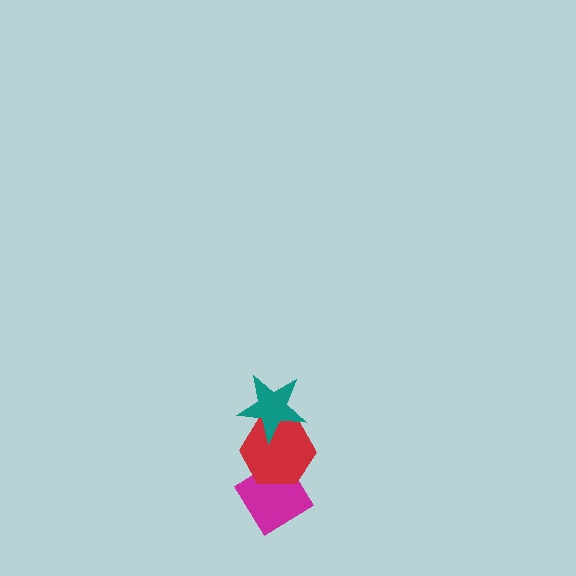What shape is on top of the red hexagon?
The teal star is on top of the red hexagon.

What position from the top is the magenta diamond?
The magenta diamond is 3rd from the top.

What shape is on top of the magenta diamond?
The red hexagon is on top of the magenta diamond.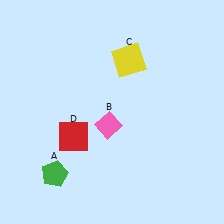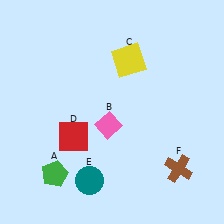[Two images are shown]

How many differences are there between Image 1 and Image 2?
There are 2 differences between the two images.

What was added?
A teal circle (E), a brown cross (F) were added in Image 2.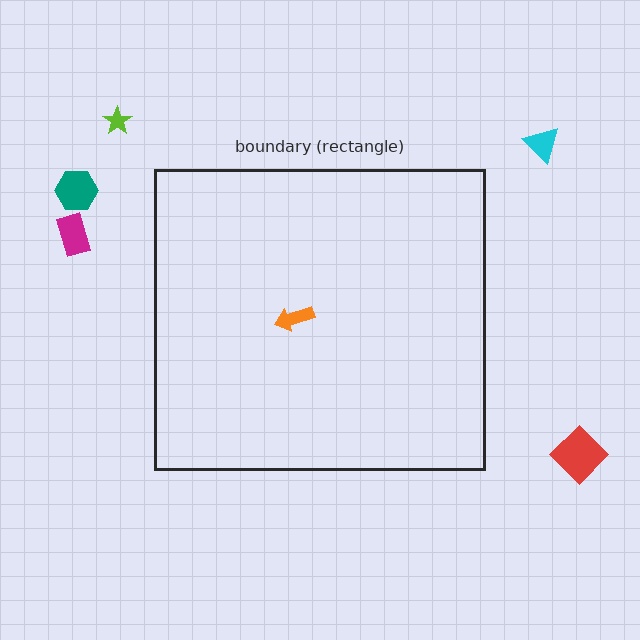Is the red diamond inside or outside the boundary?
Outside.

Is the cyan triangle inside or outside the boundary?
Outside.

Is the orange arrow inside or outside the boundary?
Inside.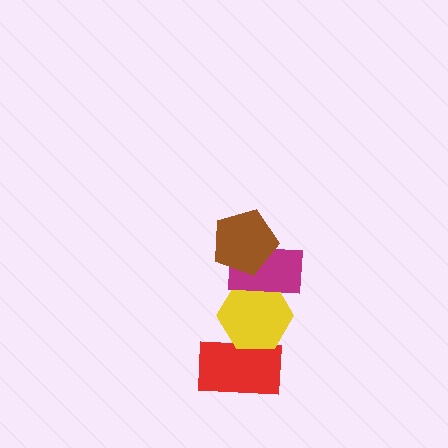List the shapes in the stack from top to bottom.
From top to bottom: the brown pentagon, the magenta rectangle, the yellow hexagon, the red rectangle.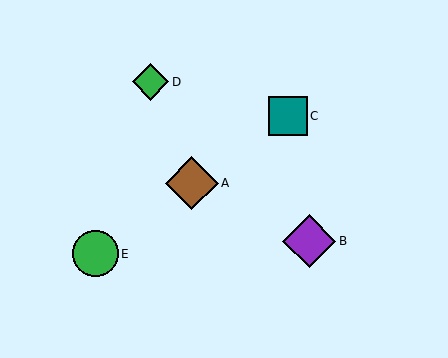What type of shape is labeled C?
Shape C is a teal square.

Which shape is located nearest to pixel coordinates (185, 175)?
The brown diamond (labeled A) at (192, 183) is nearest to that location.